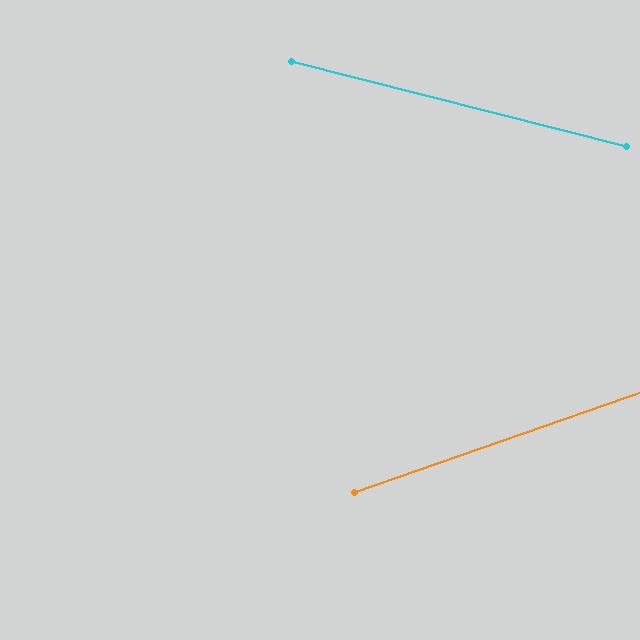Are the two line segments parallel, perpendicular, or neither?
Neither parallel nor perpendicular — they differ by about 33°.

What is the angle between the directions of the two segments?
Approximately 33 degrees.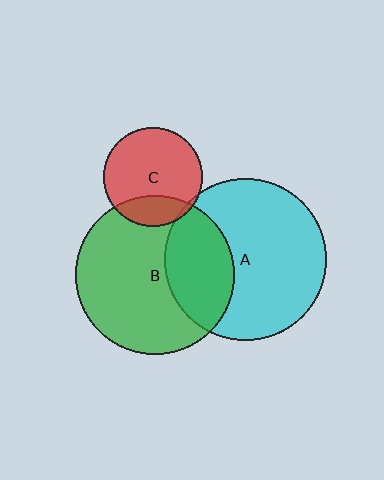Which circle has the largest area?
Circle A (cyan).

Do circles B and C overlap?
Yes.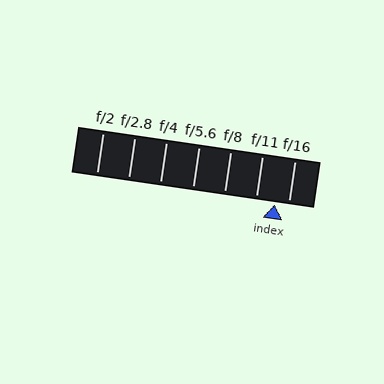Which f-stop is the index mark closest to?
The index mark is closest to f/16.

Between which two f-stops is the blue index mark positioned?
The index mark is between f/11 and f/16.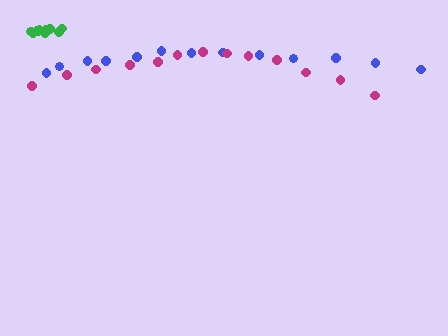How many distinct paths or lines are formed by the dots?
There are 3 distinct paths.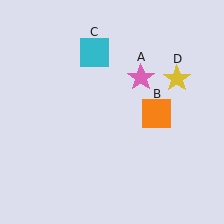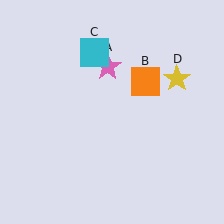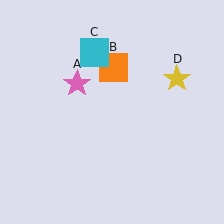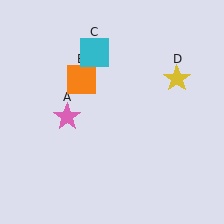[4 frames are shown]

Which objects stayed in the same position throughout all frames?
Cyan square (object C) and yellow star (object D) remained stationary.